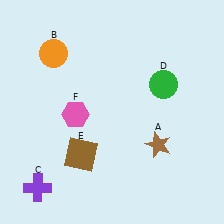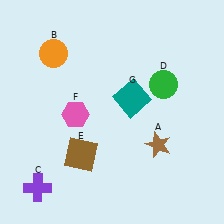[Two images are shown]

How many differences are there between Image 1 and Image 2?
There is 1 difference between the two images.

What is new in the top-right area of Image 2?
A teal square (G) was added in the top-right area of Image 2.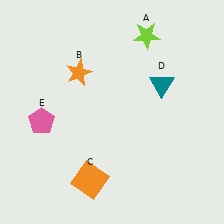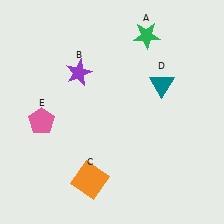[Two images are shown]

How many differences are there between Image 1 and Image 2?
There are 2 differences between the two images.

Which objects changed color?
A changed from lime to green. B changed from orange to purple.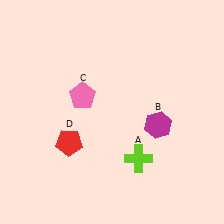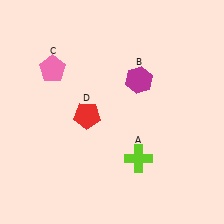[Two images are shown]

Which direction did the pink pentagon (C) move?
The pink pentagon (C) moved left.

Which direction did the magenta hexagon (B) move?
The magenta hexagon (B) moved up.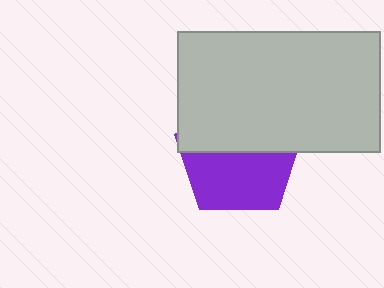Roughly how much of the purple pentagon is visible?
About half of it is visible (roughly 51%).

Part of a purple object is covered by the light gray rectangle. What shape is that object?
It is a pentagon.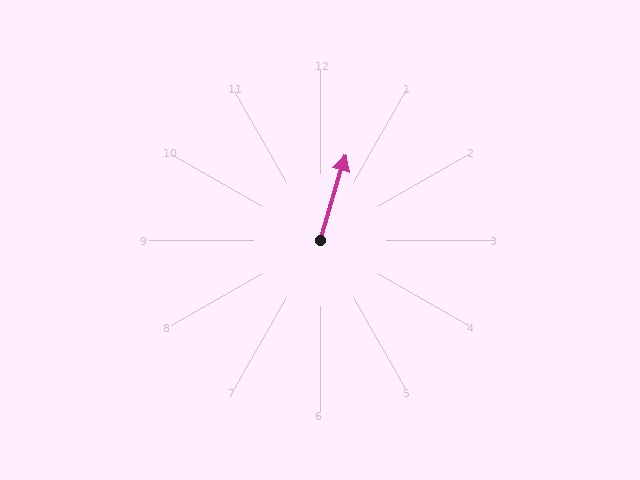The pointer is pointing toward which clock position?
Roughly 1 o'clock.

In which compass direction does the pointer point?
North.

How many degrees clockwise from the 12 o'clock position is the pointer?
Approximately 17 degrees.